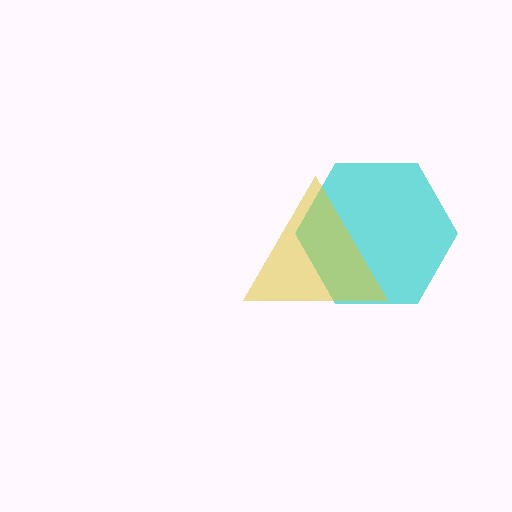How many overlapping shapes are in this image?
There are 2 overlapping shapes in the image.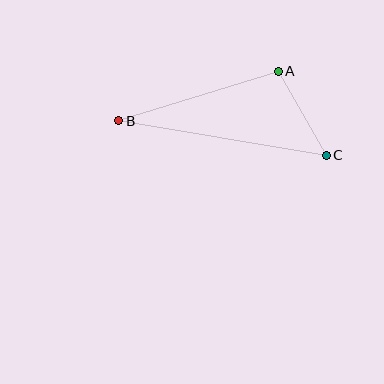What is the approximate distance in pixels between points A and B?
The distance between A and B is approximately 167 pixels.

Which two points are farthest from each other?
Points B and C are farthest from each other.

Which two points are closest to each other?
Points A and C are closest to each other.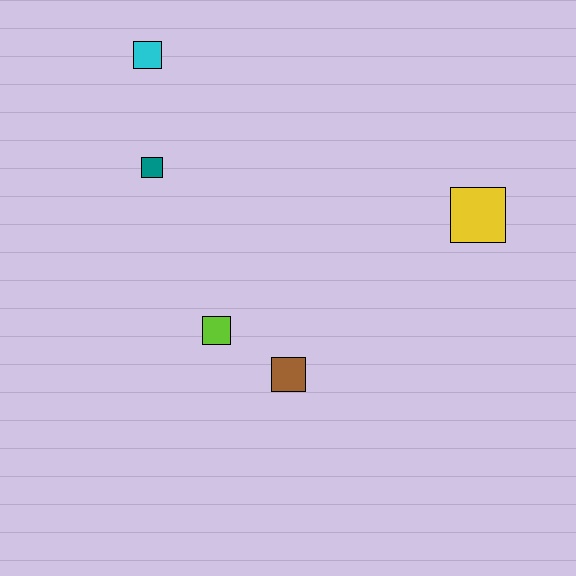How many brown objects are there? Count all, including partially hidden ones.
There is 1 brown object.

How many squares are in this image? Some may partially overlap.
There are 5 squares.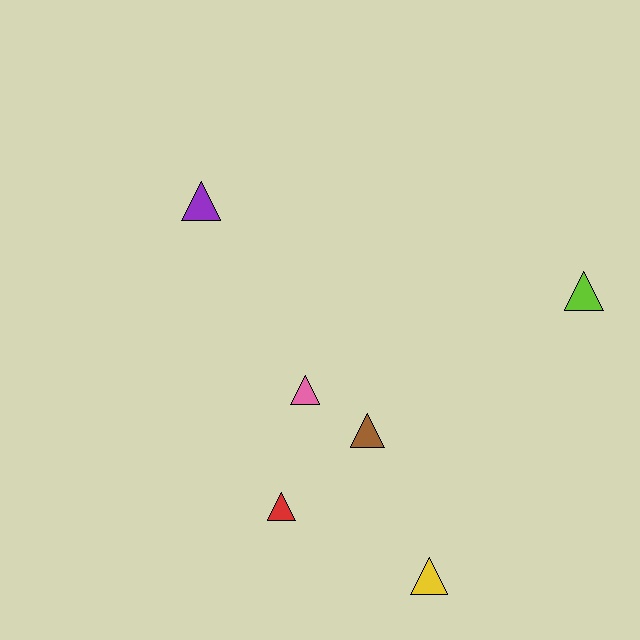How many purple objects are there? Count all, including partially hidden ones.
There is 1 purple object.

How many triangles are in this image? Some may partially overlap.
There are 6 triangles.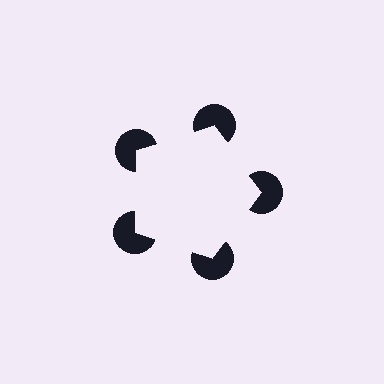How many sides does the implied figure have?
5 sides.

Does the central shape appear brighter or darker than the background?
It typically appears slightly brighter than the background, even though no actual brightness change is drawn.